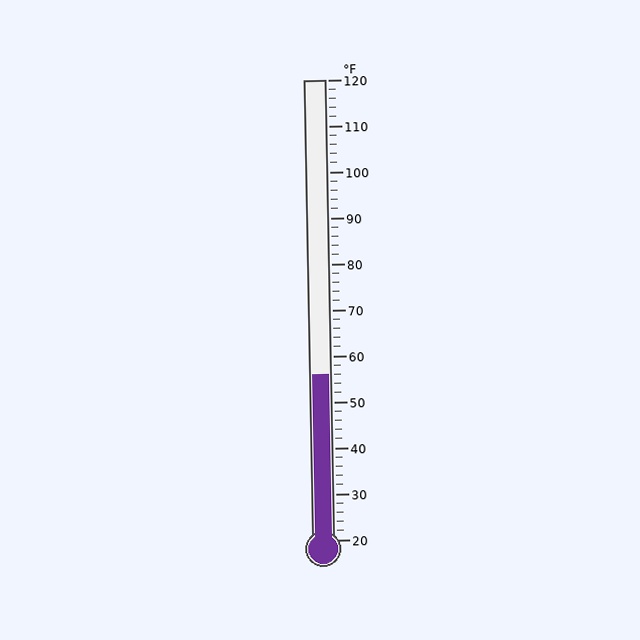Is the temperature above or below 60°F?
The temperature is below 60°F.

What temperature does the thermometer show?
The thermometer shows approximately 56°F.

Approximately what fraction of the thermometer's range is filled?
The thermometer is filled to approximately 35% of its range.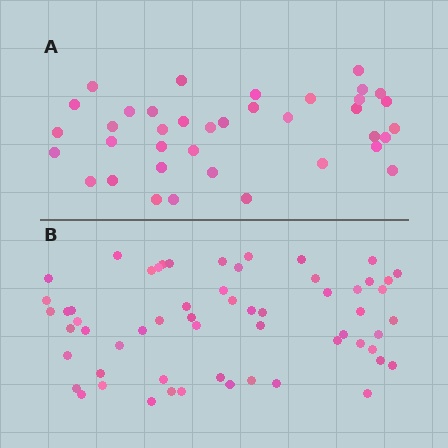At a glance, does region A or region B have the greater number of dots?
Region B (the bottom region) has more dots.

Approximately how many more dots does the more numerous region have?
Region B has approximately 20 more dots than region A.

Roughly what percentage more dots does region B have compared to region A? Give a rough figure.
About 55% more.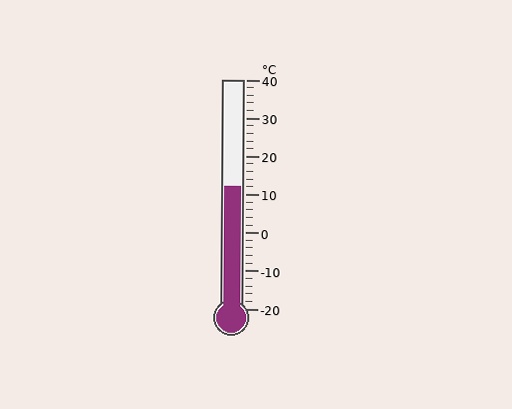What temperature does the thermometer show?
The thermometer shows approximately 12°C.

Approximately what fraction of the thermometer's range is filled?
The thermometer is filled to approximately 55% of its range.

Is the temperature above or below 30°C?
The temperature is below 30°C.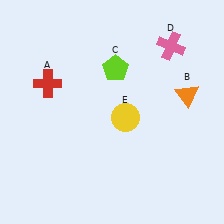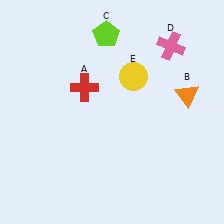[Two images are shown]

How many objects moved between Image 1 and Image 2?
3 objects moved between the two images.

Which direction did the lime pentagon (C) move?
The lime pentagon (C) moved up.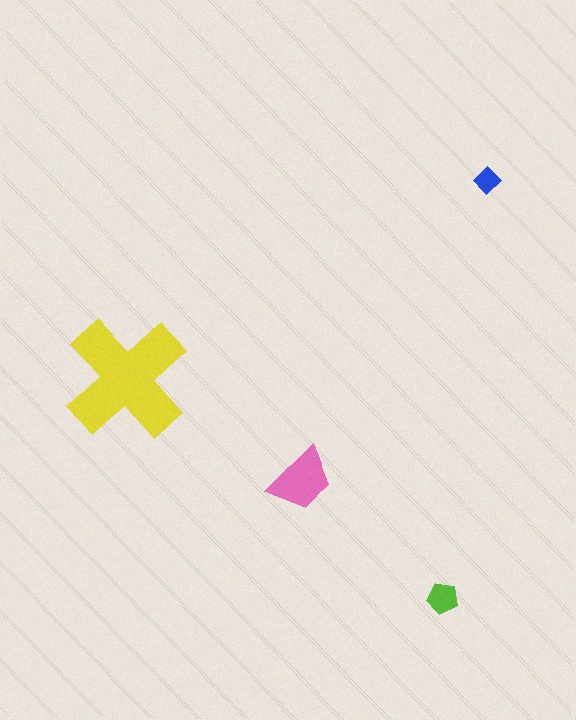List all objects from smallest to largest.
The blue diamond, the lime pentagon, the pink trapezoid, the yellow cross.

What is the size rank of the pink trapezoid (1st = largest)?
2nd.